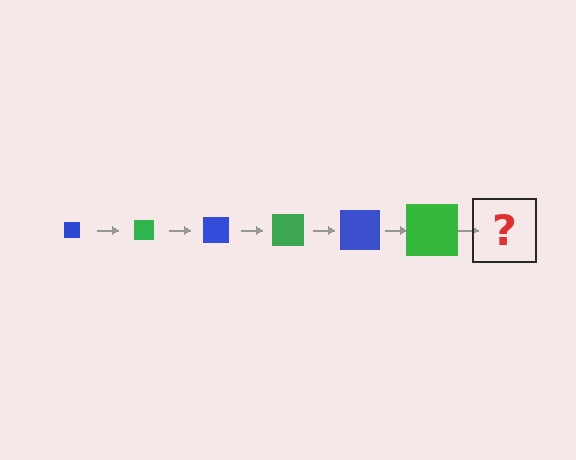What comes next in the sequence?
The next element should be a blue square, larger than the previous one.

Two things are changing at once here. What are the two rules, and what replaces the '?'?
The two rules are that the square grows larger each step and the color cycles through blue and green. The '?' should be a blue square, larger than the previous one.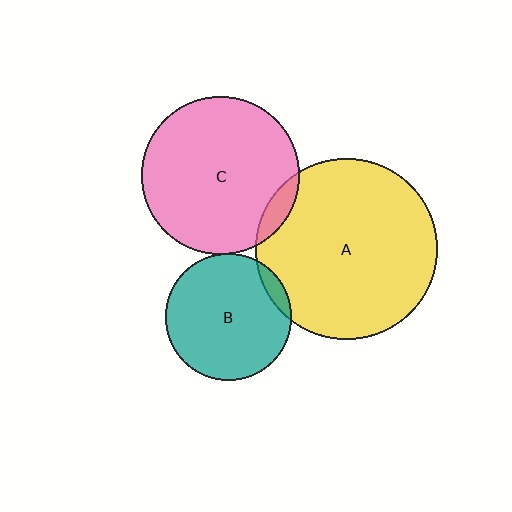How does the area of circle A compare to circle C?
Approximately 1.3 times.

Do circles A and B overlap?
Yes.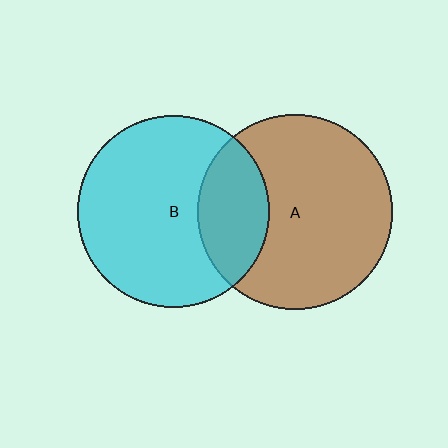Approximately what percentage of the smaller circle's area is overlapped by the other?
Approximately 25%.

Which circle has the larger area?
Circle A (brown).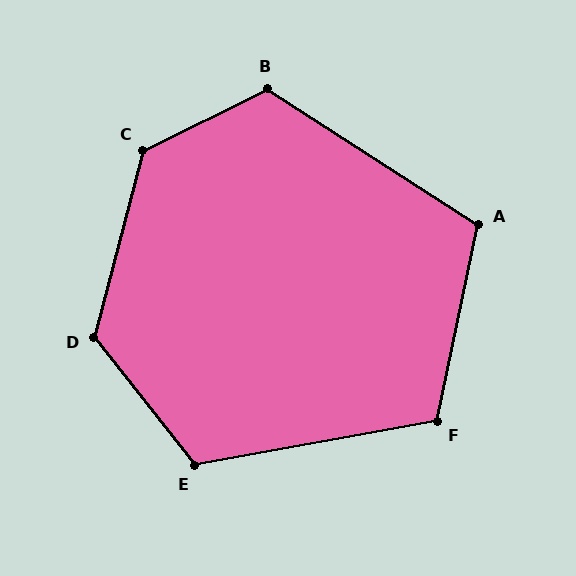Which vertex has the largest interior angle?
C, at approximately 131 degrees.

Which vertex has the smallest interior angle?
A, at approximately 111 degrees.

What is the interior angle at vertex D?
Approximately 127 degrees (obtuse).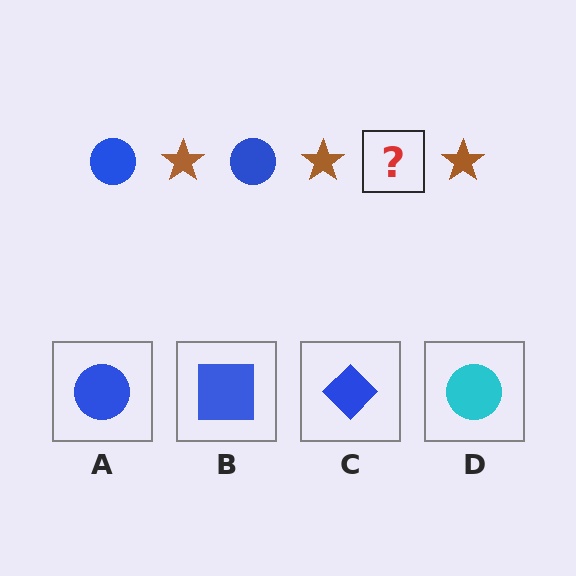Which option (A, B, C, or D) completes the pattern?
A.